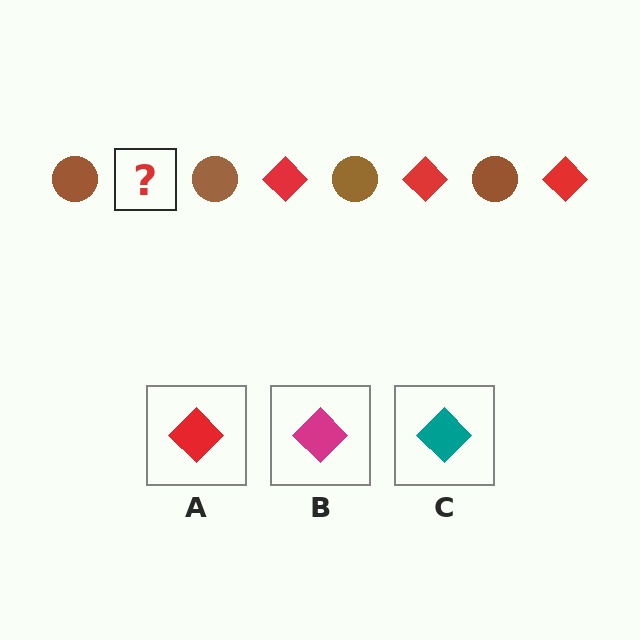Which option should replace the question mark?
Option A.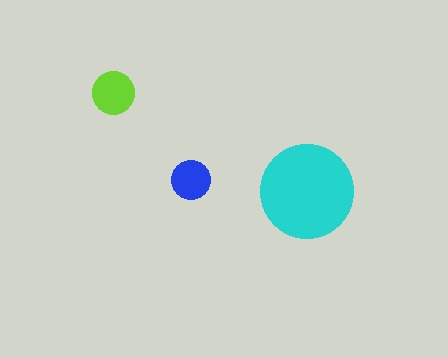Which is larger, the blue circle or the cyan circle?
The cyan one.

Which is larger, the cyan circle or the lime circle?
The cyan one.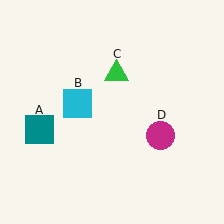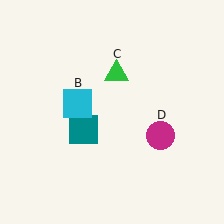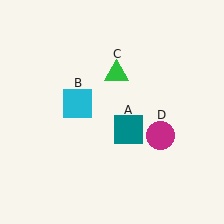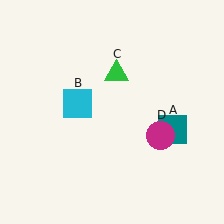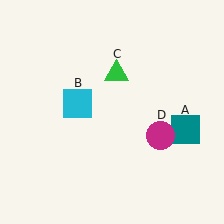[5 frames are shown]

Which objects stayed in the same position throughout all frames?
Cyan square (object B) and green triangle (object C) and magenta circle (object D) remained stationary.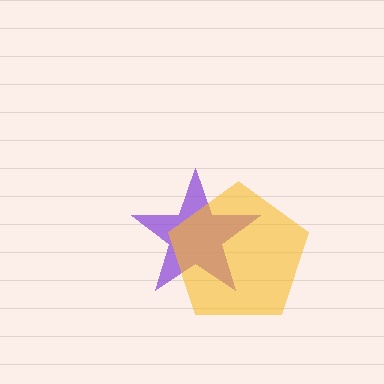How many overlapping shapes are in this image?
There are 2 overlapping shapes in the image.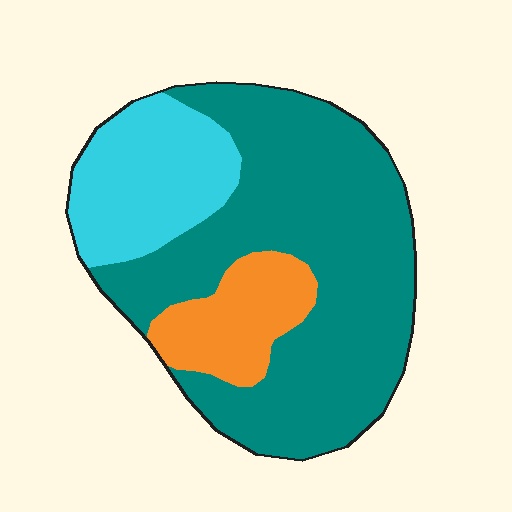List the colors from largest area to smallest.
From largest to smallest: teal, cyan, orange.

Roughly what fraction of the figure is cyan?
Cyan takes up about one fifth (1/5) of the figure.